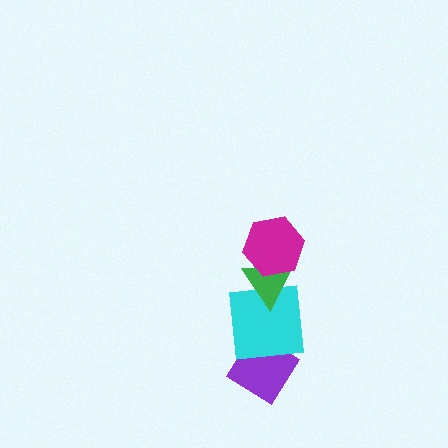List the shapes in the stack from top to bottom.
From top to bottom: the magenta hexagon, the green triangle, the cyan square, the purple diamond.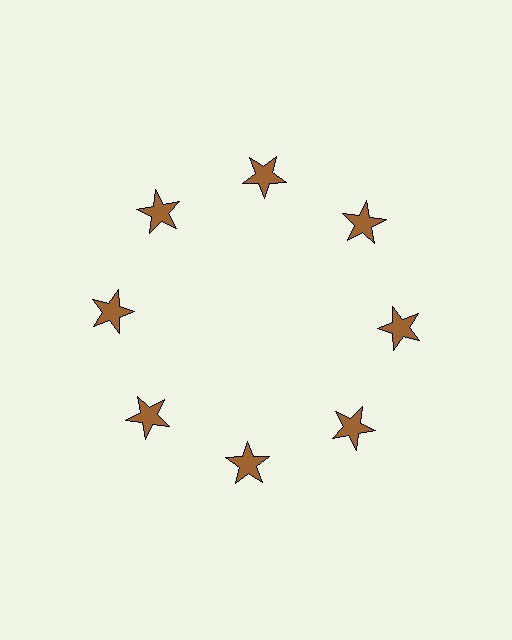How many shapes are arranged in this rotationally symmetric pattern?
There are 8 shapes, arranged in 8 groups of 1.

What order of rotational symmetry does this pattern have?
This pattern has 8-fold rotational symmetry.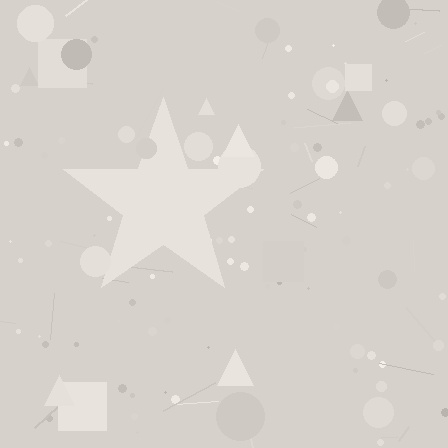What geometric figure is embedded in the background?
A star is embedded in the background.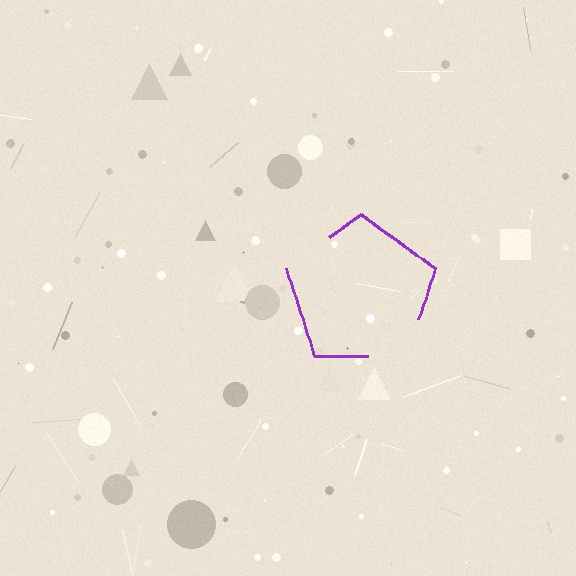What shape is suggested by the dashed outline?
The dashed outline suggests a pentagon.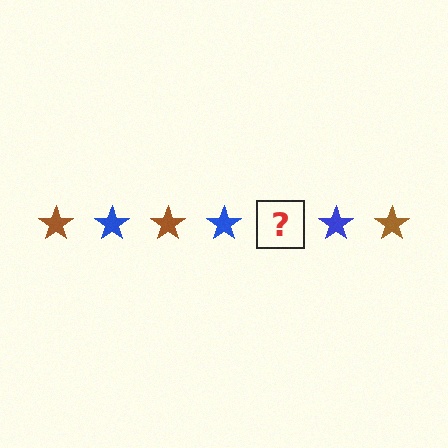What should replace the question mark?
The question mark should be replaced with a brown star.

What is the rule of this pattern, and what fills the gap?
The rule is that the pattern cycles through brown, blue stars. The gap should be filled with a brown star.